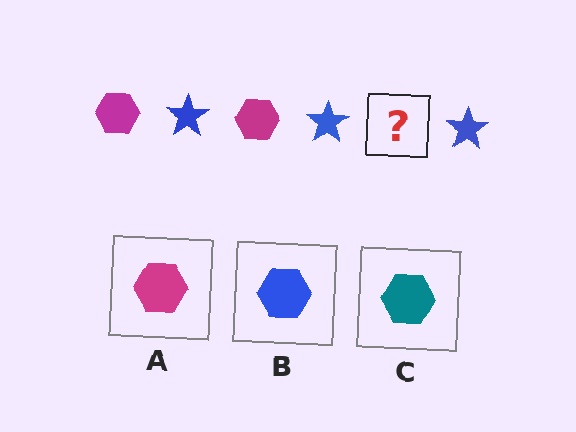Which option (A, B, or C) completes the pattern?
A.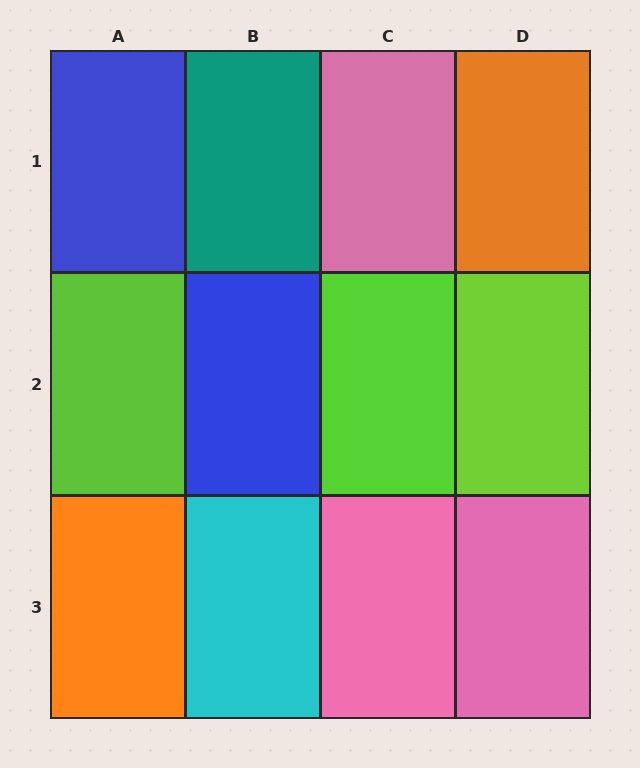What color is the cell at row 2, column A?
Lime.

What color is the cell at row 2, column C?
Lime.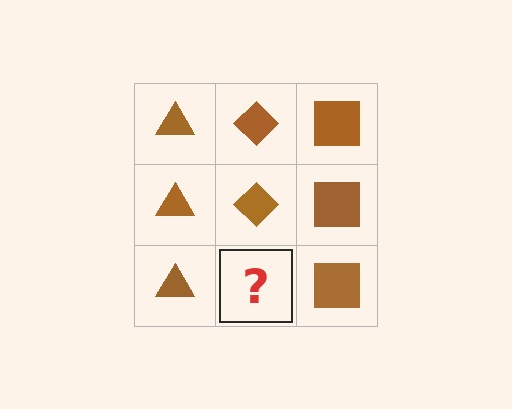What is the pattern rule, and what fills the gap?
The rule is that each column has a consistent shape. The gap should be filled with a brown diamond.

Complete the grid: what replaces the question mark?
The question mark should be replaced with a brown diamond.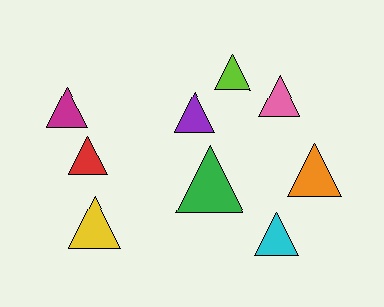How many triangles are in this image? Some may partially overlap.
There are 9 triangles.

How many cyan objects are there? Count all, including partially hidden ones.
There is 1 cyan object.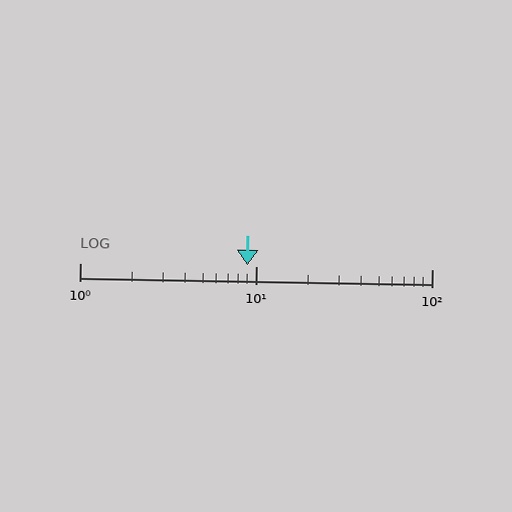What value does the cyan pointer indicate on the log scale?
The pointer indicates approximately 8.9.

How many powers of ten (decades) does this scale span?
The scale spans 2 decades, from 1 to 100.